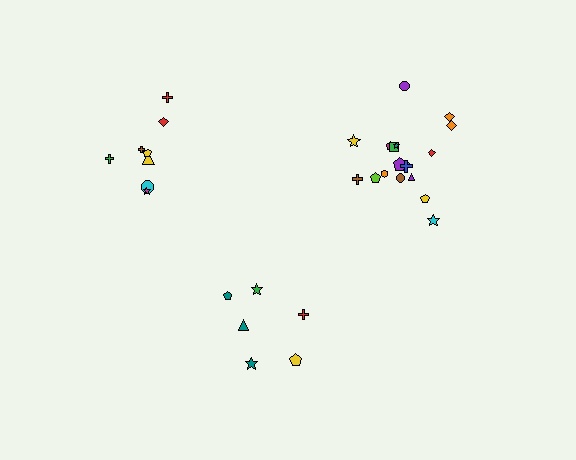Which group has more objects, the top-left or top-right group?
The top-right group.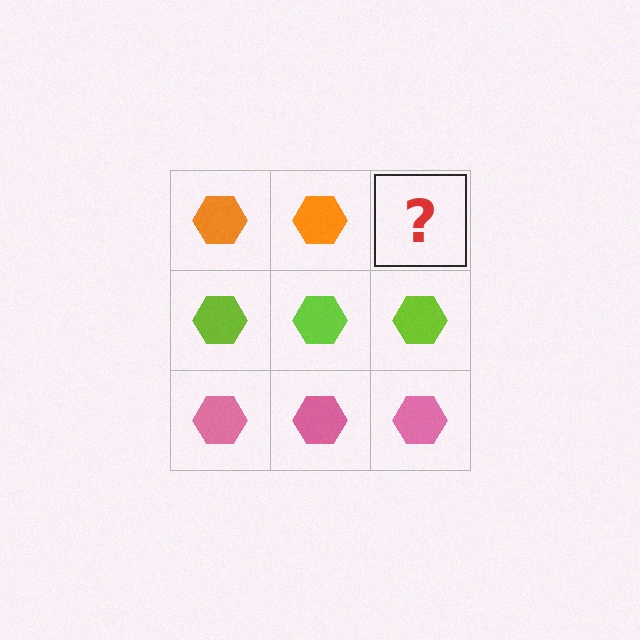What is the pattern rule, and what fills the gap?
The rule is that each row has a consistent color. The gap should be filled with an orange hexagon.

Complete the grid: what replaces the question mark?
The question mark should be replaced with an orange hexagon.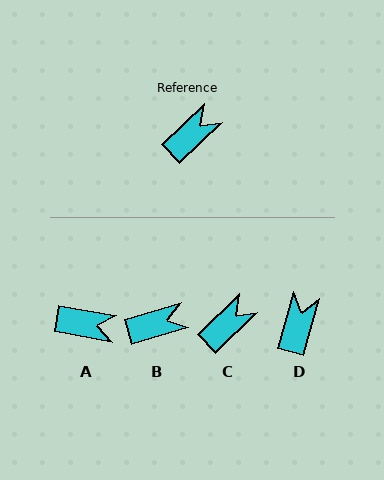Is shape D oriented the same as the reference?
No, it is off by about 30 degrees.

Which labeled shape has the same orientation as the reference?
C.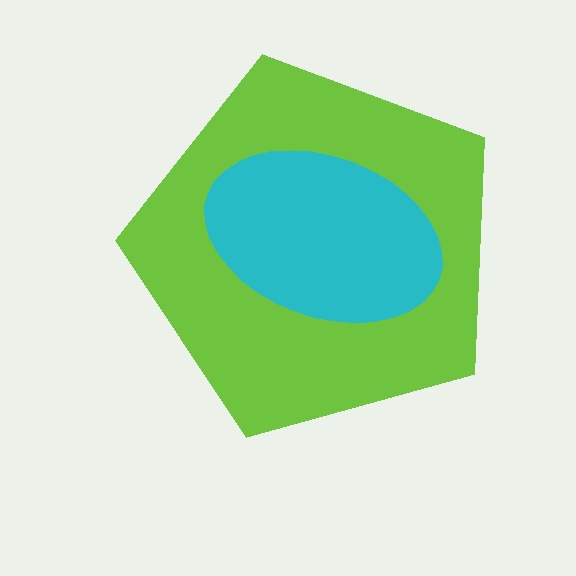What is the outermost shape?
The lime pentagon.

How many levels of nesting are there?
2.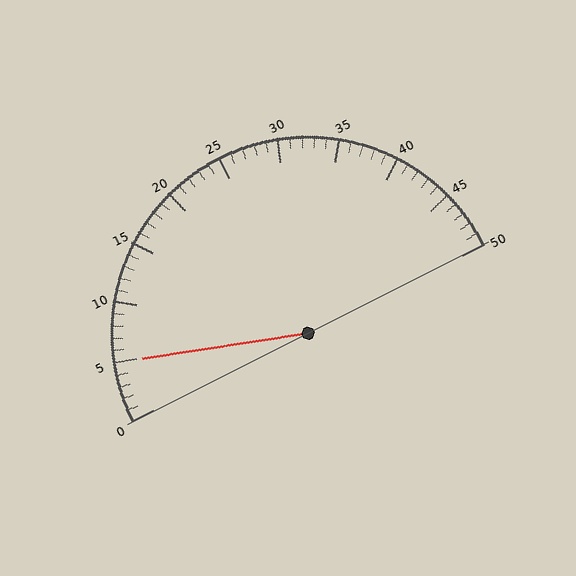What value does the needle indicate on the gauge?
The needle indicates approximately 5.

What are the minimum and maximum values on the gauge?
The gauge ranges from 0 to 50.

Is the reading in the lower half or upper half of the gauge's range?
The reading is in the lower half of the range (0 to 50).